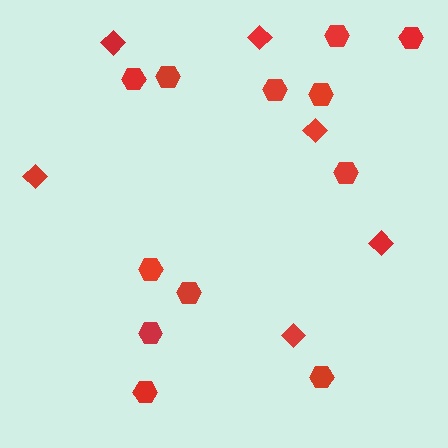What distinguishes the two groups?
There are 2 groups: one group of hexagons (12) and one group of diamonds (6).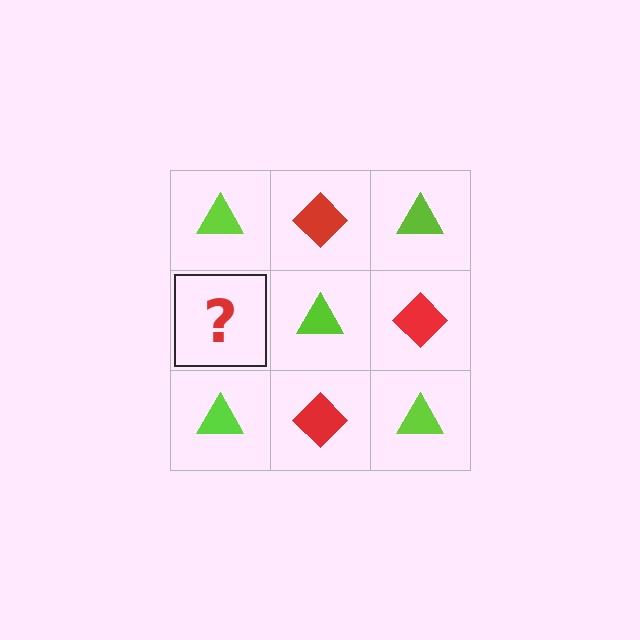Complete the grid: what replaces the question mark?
The question mark should be replaced with a red diamond.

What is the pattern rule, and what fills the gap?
The rule is that it alternates lime triangle and red diamond in a checkerboard pattern. The gap should be filled with a red diamond.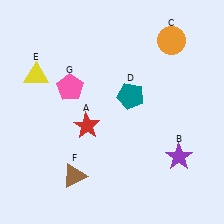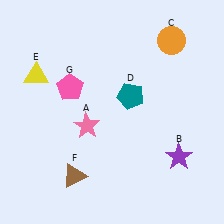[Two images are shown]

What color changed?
The star (A) changed from red in Image 1 to pink in Image 2.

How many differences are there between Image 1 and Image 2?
There is 1 difference between the two images.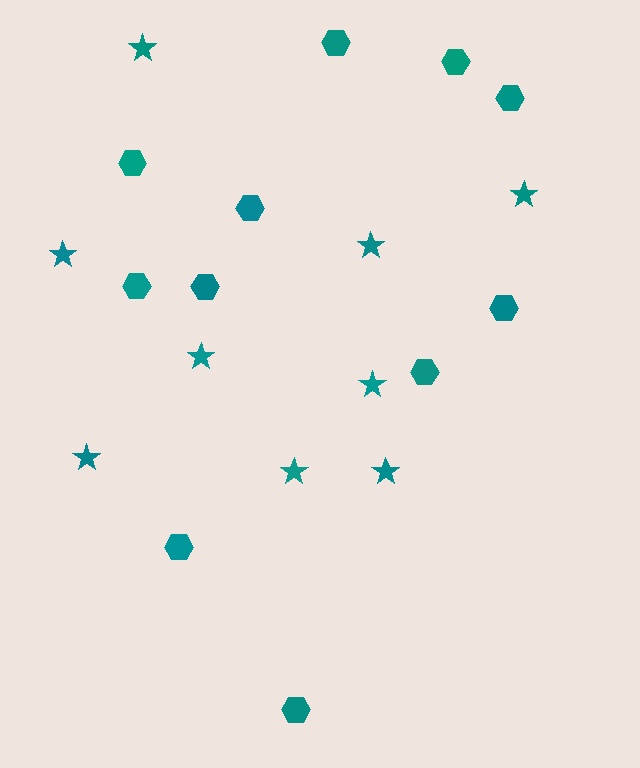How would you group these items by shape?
There are 2 groups: one group of hexagons (11) and one group of stars (9).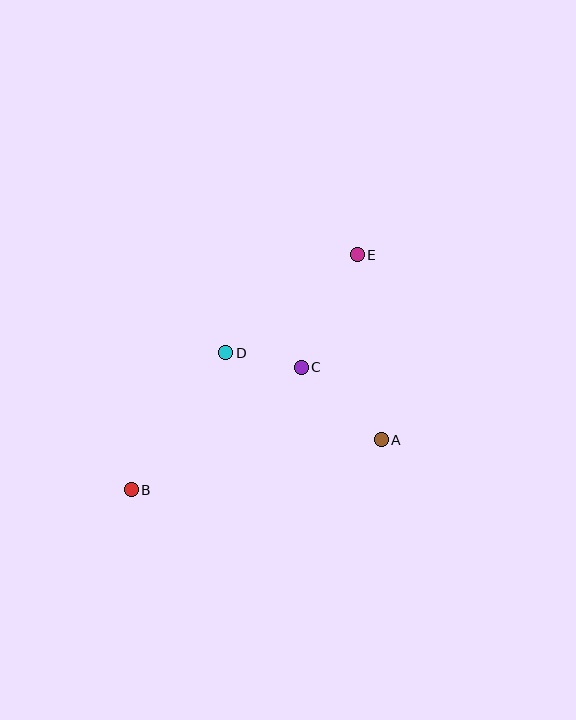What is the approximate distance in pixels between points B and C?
The distance between B and C is approximately 210 pixels.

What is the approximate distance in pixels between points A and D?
The distance between A and D is approximately 178 pixels.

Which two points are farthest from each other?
Points B and E are farthest from each other.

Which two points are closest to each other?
Points C and D are closest to each other.